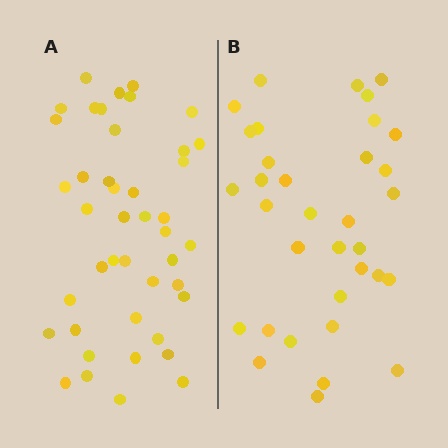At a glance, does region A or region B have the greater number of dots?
Region A (the left region) has more dots.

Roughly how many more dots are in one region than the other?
Region A has roughly 8 or so more dots than region B.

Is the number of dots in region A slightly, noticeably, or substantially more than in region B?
Region A has noticeably more, but not dramatically so. The ratio is roughly 1.3 to 1.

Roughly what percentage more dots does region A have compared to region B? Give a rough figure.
About 25% more.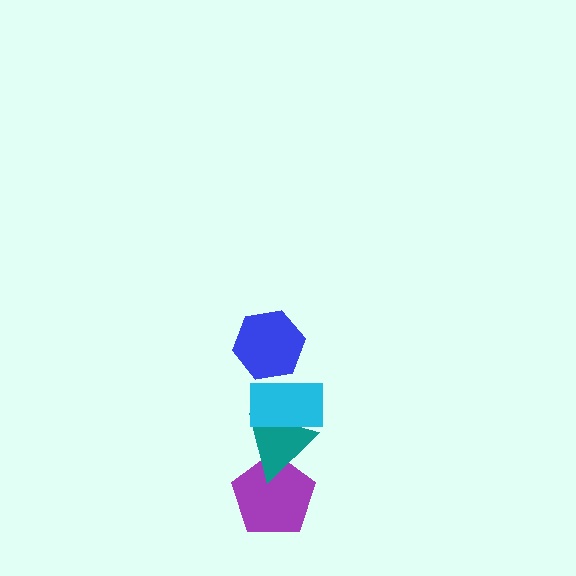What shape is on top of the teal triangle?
The cyan rectangle is on top of the teal triangle.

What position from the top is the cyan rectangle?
The cyan rectangle is 2nd from the top.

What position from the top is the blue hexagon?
The blue hexagon is 1st from the top.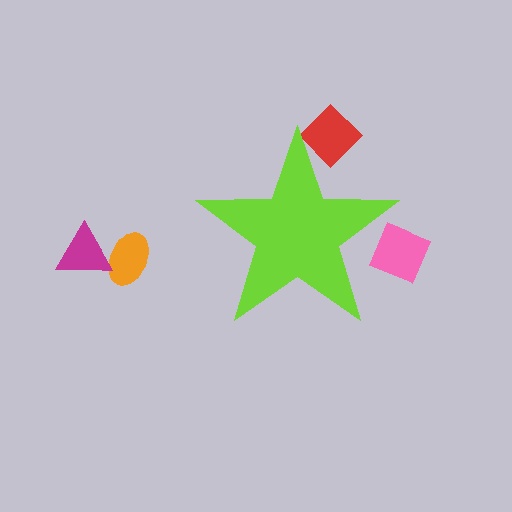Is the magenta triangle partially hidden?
No, the magenta triangle is fully visible.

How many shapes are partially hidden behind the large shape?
2 shapes are partially hidden.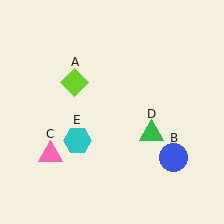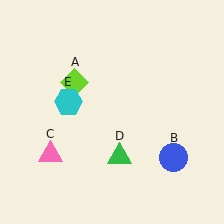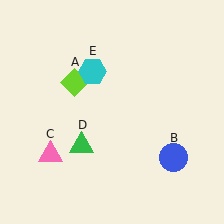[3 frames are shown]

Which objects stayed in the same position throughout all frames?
Lime diamond (object A) and blue circle (object B) and pink triangle (object C) remained stationary.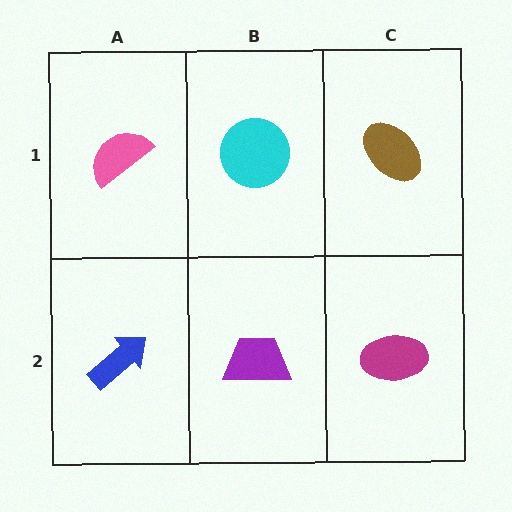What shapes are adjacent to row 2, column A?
A pink semicircle (row 1, column A), a purple trapezoid (row 2, column B).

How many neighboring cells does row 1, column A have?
2.